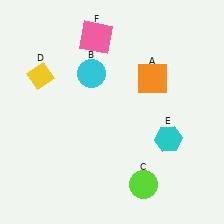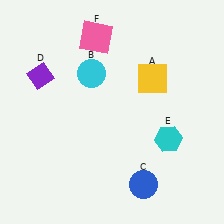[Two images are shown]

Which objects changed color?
A changed from orange to yellow. C changed from lime to blue. D changed from yellow to purple.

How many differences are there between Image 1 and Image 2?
There are 3 differences between the two images.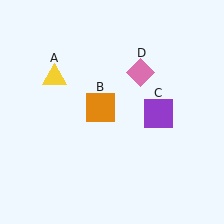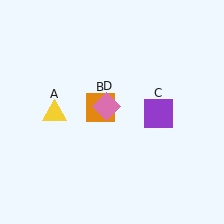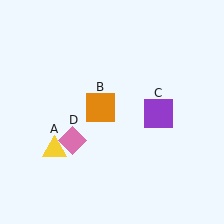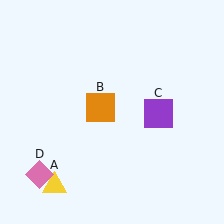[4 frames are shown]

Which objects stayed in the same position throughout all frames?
Orange square (object B) and purple square (object C) remained stationary.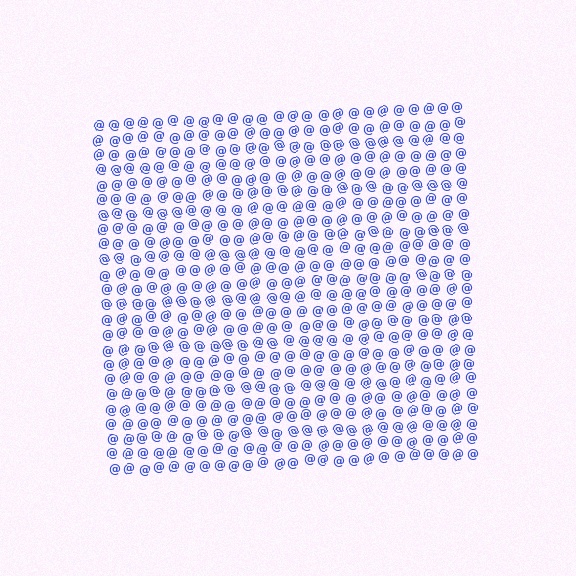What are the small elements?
The small elements are at signs.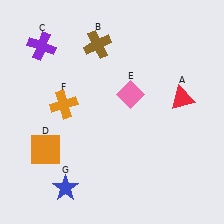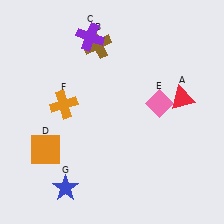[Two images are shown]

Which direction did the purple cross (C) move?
The purple cross (C) moved right.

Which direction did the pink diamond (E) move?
The pink diamond (E) moved right.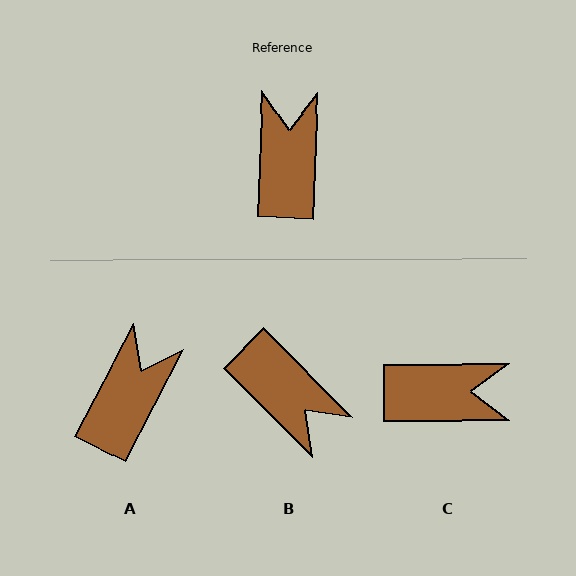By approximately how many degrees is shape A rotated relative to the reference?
Approximately 25 degrees clockwise.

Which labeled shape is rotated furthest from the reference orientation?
B, about 133 degrees away.